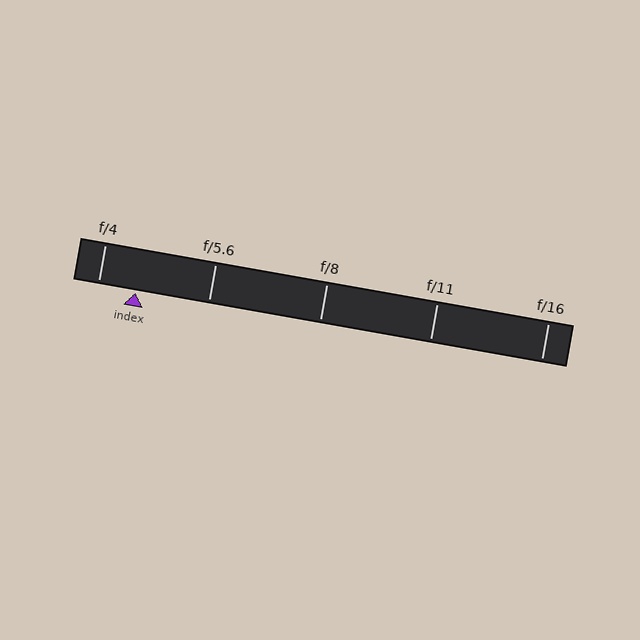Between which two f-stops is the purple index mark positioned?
The index mark is between f/4 and f/5.6.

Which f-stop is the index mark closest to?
The index mark is closest to f/4.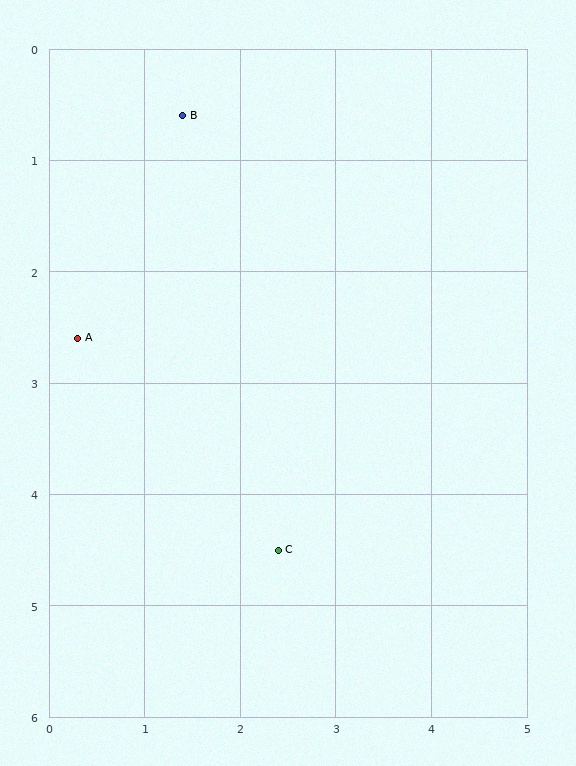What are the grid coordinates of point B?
Point B is at approximately (1.4, 0.6).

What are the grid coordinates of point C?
Point C is at approximately (2.4, 4.5).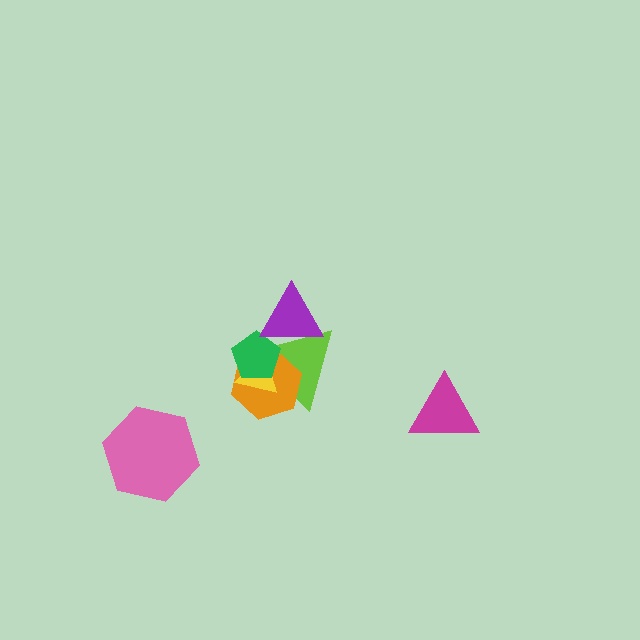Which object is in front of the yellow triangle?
The green pentagon is in front of the yellow triangle.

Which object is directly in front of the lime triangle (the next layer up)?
The orange hexagon is directly in front of the lime triangle.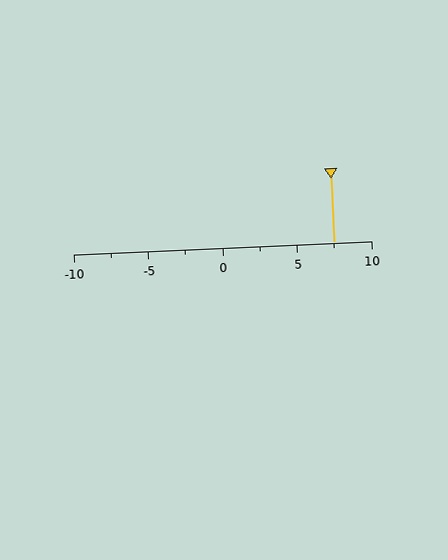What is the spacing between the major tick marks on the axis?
The major ticks are spaced 5 apart.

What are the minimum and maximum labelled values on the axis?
The axis runs from -10 to 10.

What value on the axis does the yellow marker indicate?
The marker indicates approximately 7.5.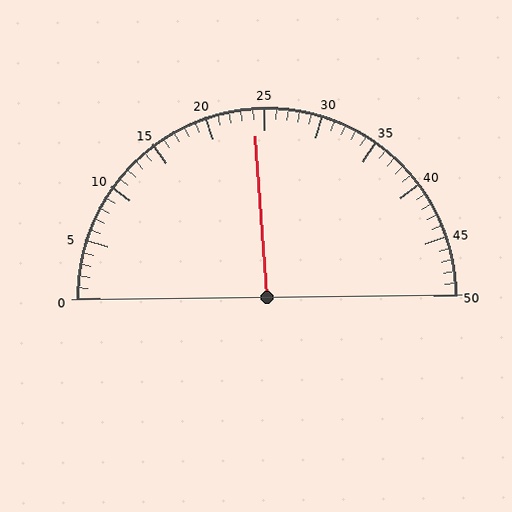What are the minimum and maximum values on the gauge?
The gauge ranges from 0 to 50.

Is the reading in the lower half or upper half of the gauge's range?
The reading is in the lower half of the range (0 to 50).